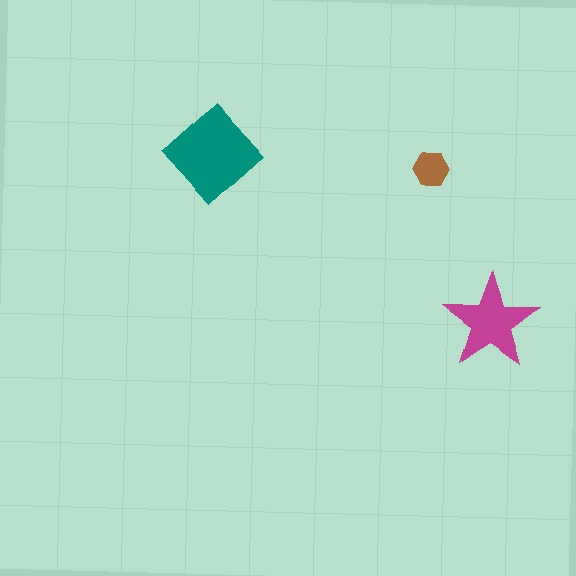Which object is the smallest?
The brown hexagon.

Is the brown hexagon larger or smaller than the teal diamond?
Smaller.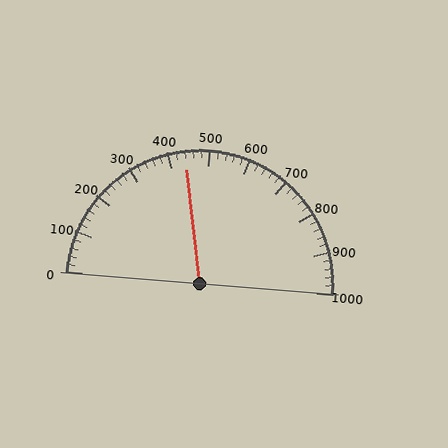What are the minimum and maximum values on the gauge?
The gauge ranges from 0 to 1000.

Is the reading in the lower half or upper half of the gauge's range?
The reading is in the lower half of the range (0 to 1000).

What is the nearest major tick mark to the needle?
The nearest major tick mark is 400.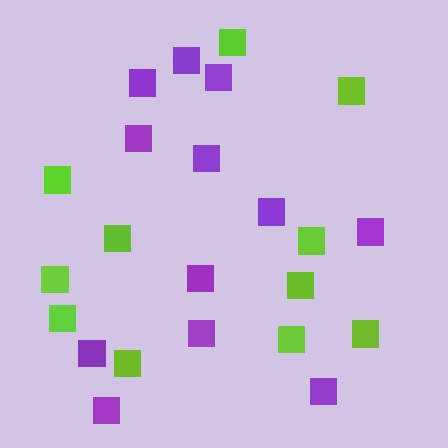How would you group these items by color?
There are 2 groups: one group of purple squares (12) and one group of lime squares (11).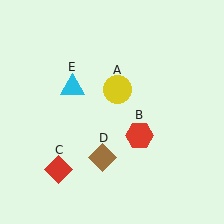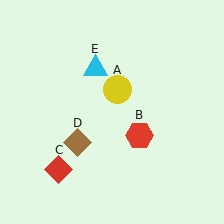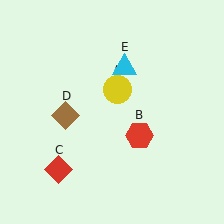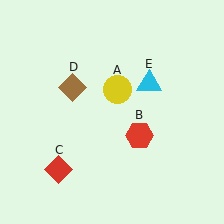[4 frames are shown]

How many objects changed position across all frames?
2 objects changed position: brown diamond (object D), cyan triangle (object E).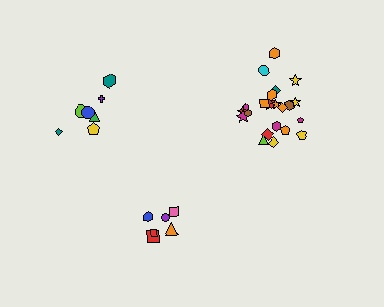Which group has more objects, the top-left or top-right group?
The top-right group.